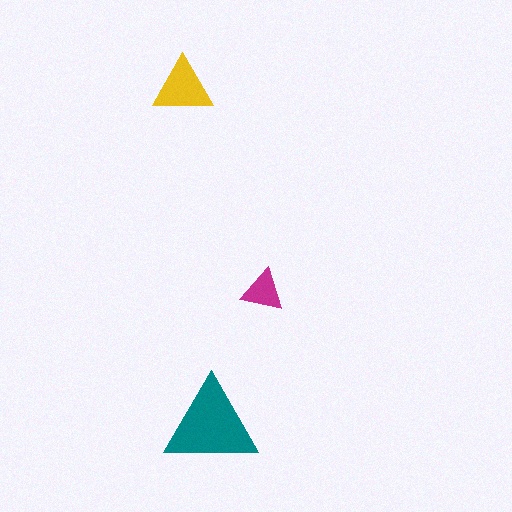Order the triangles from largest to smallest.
the teal one, the yellow one, the magenta one.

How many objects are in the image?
There are 3 objects in the image.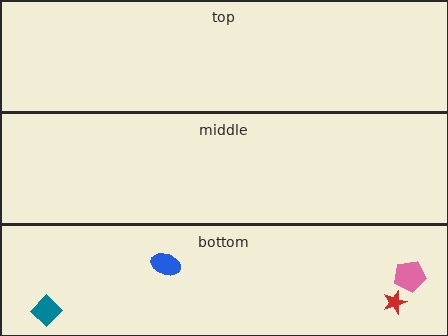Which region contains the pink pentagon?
The bottom region.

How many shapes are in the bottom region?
4.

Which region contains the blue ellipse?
The bottom region.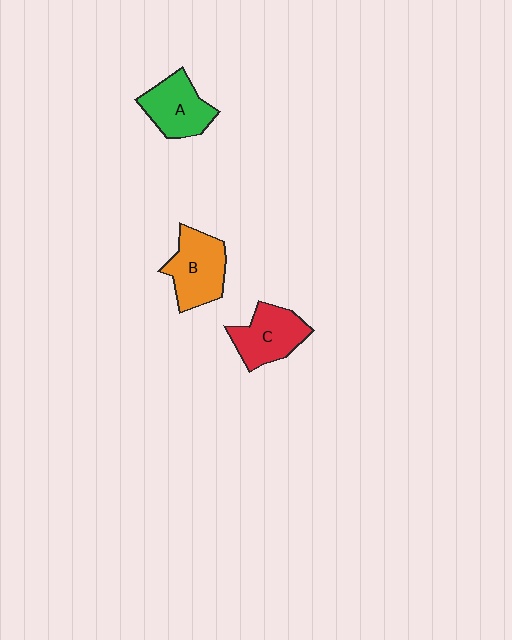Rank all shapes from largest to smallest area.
From largest to smallest: B (orange), C (red), A (green).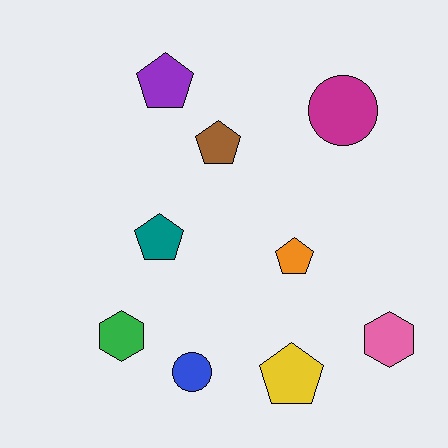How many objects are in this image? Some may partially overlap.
There are 9 objects.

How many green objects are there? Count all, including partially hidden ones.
There is 1 green object.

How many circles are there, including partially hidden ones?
There are 2 circles.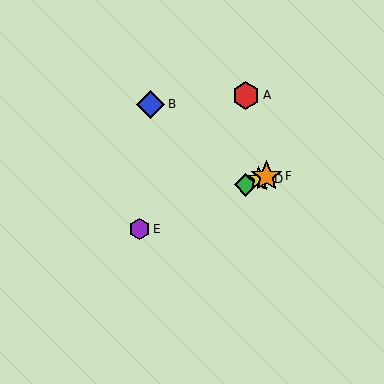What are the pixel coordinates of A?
Object A is at (246, 95).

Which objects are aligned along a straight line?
Objects C, D, E, F are aligned along a straight line.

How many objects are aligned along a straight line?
4 objects (C, D, E, F) are aligned along a straight line.